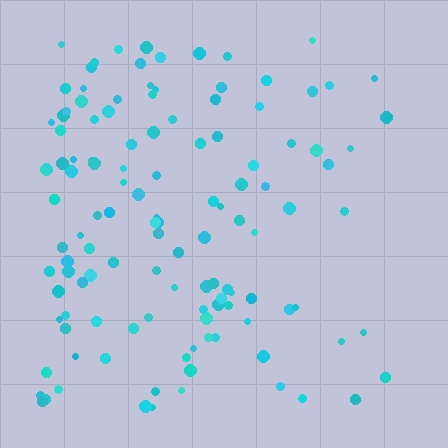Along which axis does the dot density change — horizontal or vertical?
Horizontal.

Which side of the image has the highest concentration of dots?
The left.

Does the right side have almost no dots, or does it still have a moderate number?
Still a moderate number, just noticeably fewer than the left.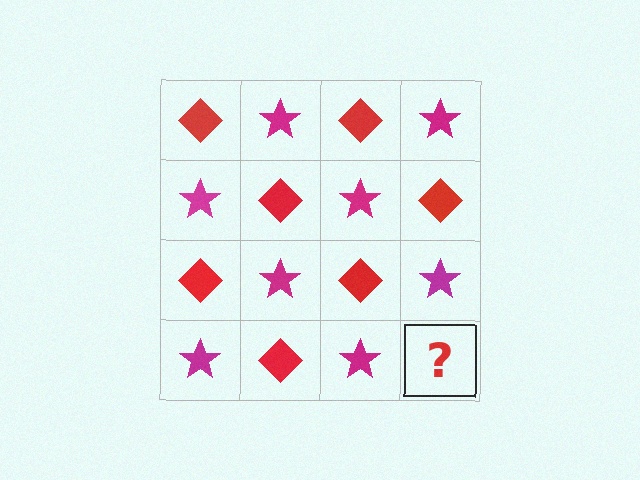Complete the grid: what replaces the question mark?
The question mark should be replaced with a red diamond.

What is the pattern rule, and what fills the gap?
The rule is that it alternates red diamond and magenta star in a checkerboard pattern. The gap should be filled with a red diamond.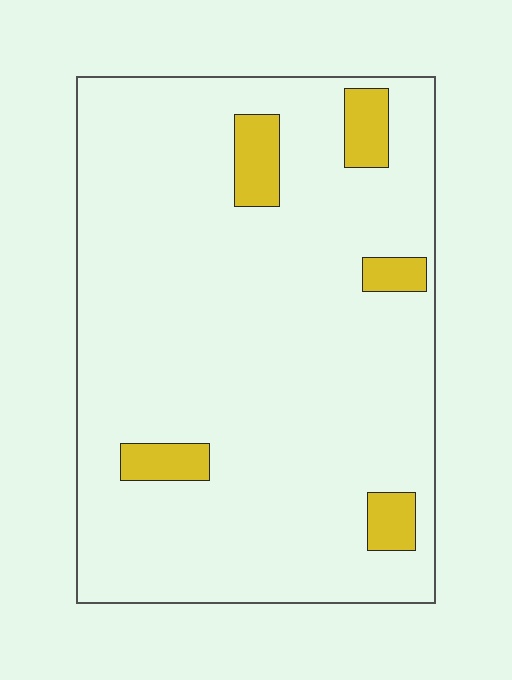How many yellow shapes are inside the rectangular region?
5.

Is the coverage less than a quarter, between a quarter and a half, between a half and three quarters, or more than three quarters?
Less than a quarter.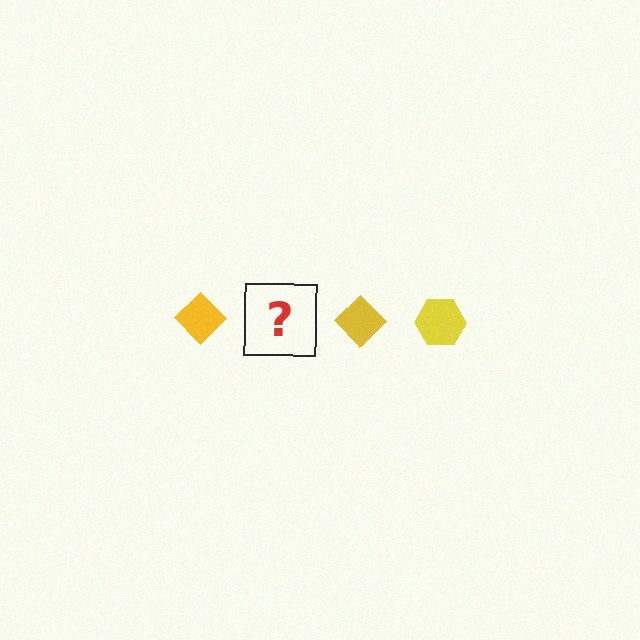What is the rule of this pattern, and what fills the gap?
The rule is that the pattern cycles through diamond, hexagon shapes in yellow. The gap should be filled with a yellow hexagon.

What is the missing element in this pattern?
The missing element is a yellow hexagon.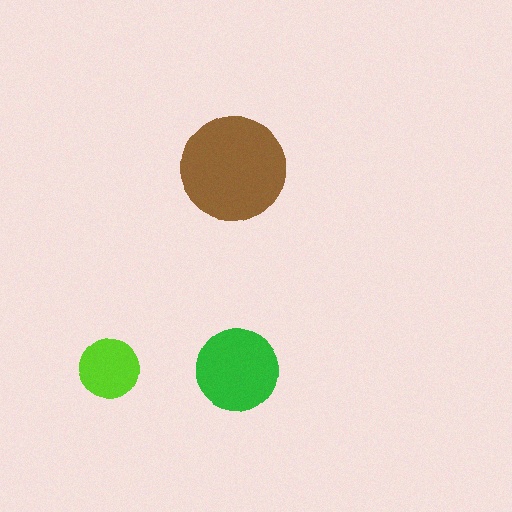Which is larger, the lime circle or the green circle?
The green one.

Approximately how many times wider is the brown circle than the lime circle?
About 1.5 times wider.